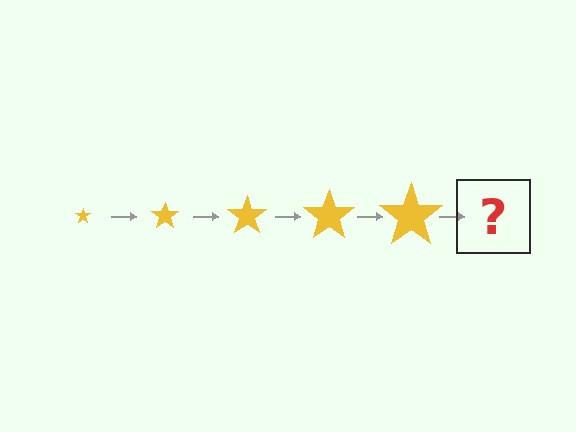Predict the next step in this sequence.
The next step is a yellow star, larger than the previous one.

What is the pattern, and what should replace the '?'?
The pattern is that the star gets progressively larger each step. The '?' should be a yellow star, larger than the previous one.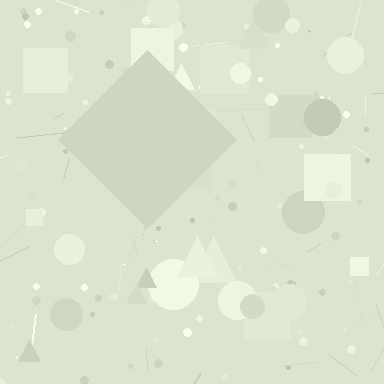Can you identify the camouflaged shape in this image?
The camouflaged shape is a diamond.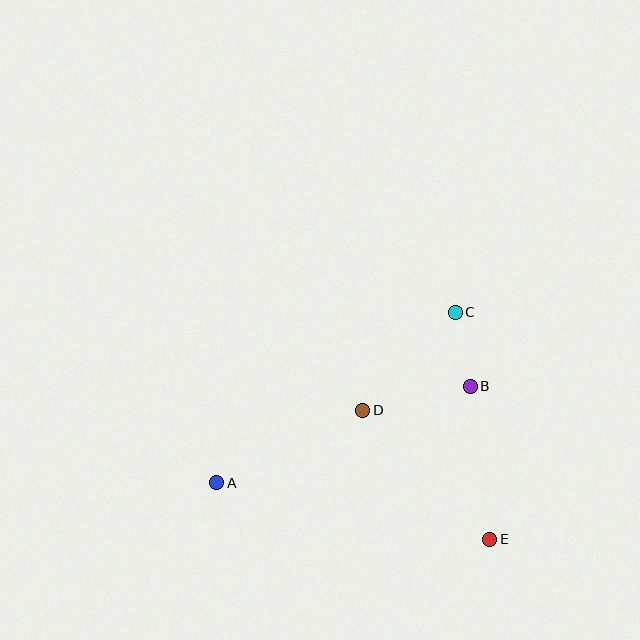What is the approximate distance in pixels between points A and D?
The distance between A and D is approximately 163 pixels.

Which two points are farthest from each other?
Points A and C are farthest from each other.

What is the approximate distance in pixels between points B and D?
The distance between B and D is approximately 110 pixels.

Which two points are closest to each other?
Points B and C are closest to each other.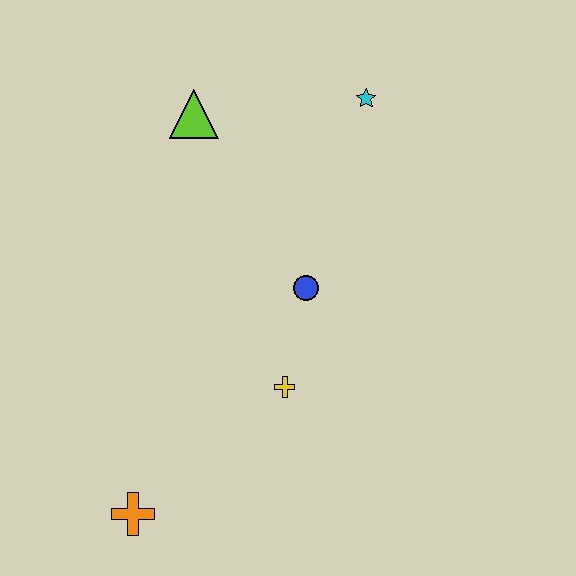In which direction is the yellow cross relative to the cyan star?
The yellow cross is below the cyan star.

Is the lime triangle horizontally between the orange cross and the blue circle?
Yes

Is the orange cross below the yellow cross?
Yes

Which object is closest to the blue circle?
The yellow cross is closest to the blue circle.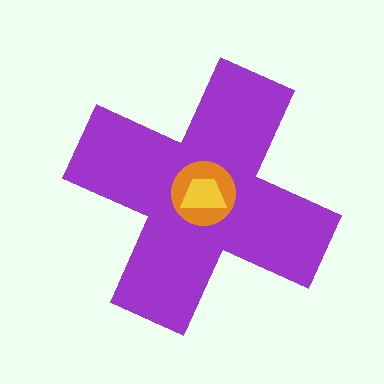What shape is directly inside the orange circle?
The yellow trapezoid.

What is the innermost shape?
The yellow trapezoid.